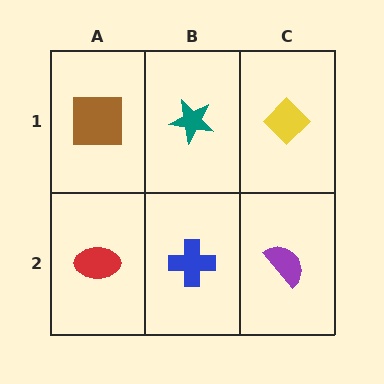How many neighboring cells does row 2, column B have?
3.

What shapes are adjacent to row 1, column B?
A blue cross (row 2, column B), a brown square (row 1, column A), a yellow diamond (row 1, column C).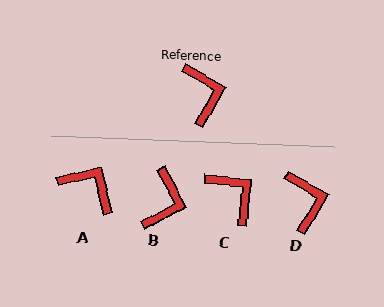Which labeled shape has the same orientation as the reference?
D.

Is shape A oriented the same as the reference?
No, it is off by about 43 degrees.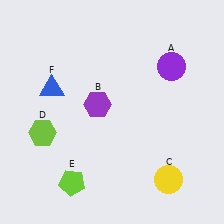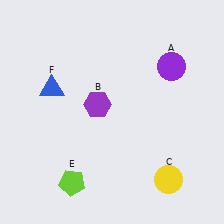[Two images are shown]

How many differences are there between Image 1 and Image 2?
There is 1 difference between the two images.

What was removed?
The lime hexagon (D) was removed in Image 2.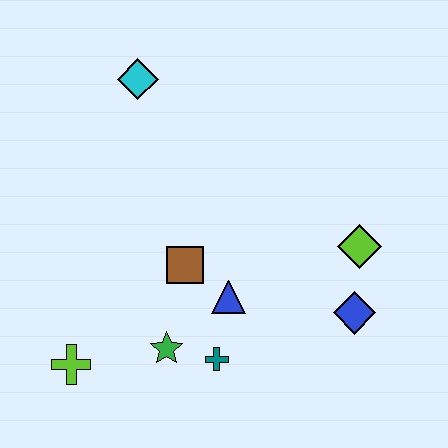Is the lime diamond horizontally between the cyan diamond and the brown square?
No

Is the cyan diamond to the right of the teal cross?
No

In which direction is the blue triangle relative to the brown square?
The blue triangle is to the right of the brown square.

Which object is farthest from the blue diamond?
The cyan diamond is farthest from the blue diamond.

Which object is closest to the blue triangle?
The brown square is closest to the blue triangle.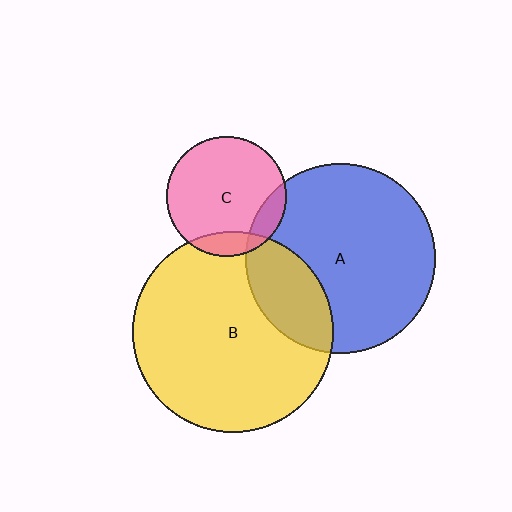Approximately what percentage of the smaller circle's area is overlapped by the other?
Approximately 10%.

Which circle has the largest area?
Circle B (yellow).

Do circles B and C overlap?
Yes.